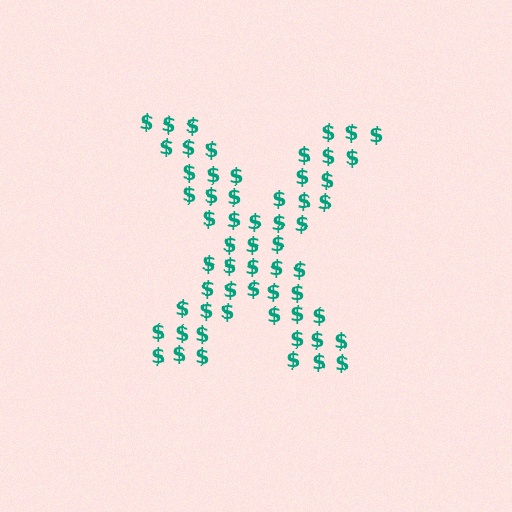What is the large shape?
The large shape is the letter X.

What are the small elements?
The small elements are dollar signs.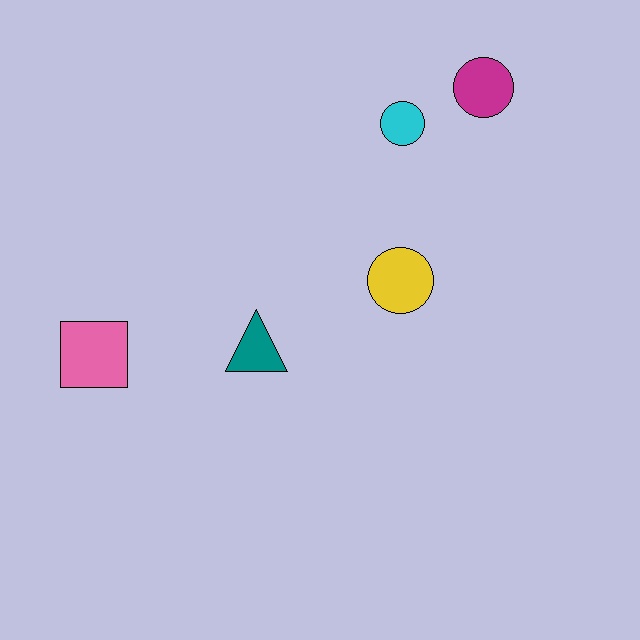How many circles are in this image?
There are 3 circles.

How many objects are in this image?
There are 5 objects.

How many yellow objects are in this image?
There is 1 yellow object.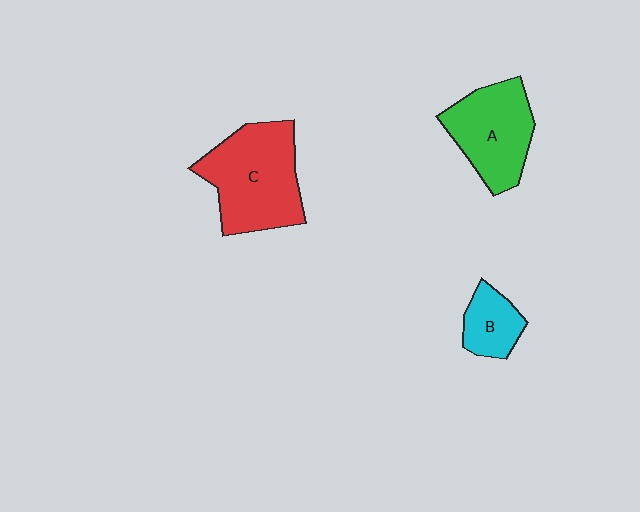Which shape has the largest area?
Shape C (red).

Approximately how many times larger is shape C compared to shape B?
Approximately 2.6 times.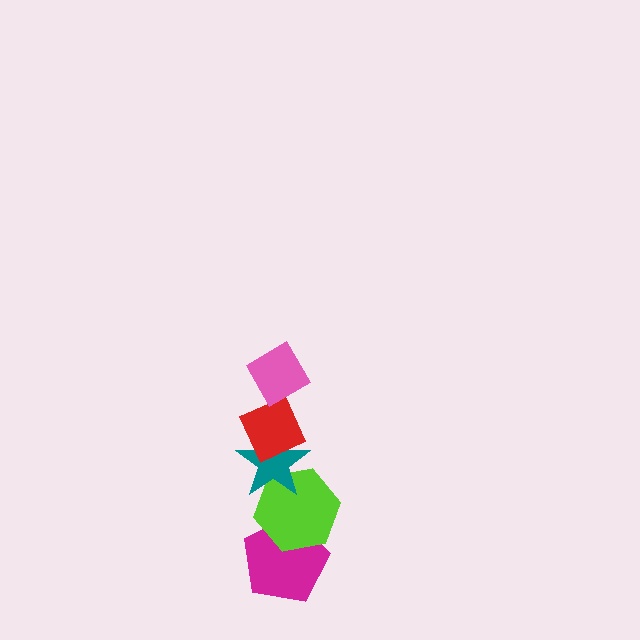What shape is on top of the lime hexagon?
The teal star is on top of the lime hexagon.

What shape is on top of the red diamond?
The pink diamond is on top of the red diamond.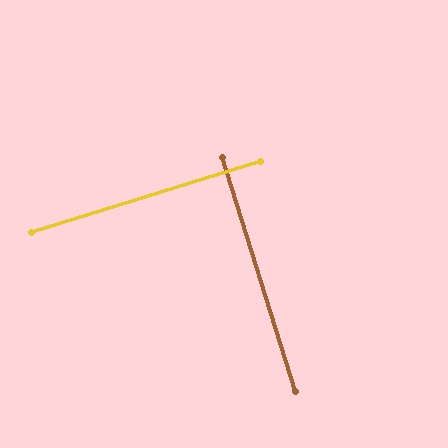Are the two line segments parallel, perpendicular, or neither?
Perpendicular — they meet at approximately 90°.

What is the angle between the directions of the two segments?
Approximately 90 degrees.